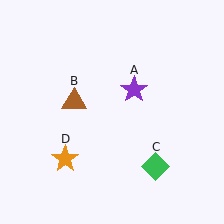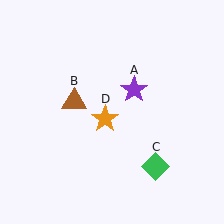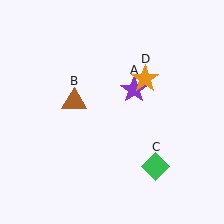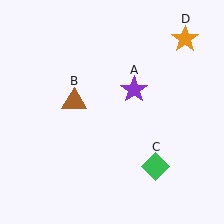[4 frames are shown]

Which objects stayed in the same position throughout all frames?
Purple star (object A) and brown triangle (object B) and green diamond (object C) remained stationary.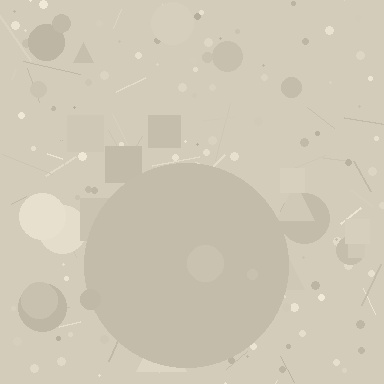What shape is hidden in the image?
A circle is hidden in the image.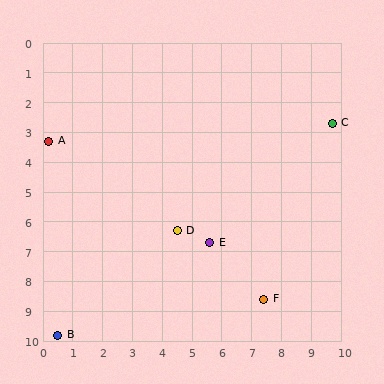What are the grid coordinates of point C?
Point C is at approximately (9.7, 2.7).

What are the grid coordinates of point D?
Point D is at approximately (4.5, 6.3).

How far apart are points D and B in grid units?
Points D and B are about 5.3 grid units apart.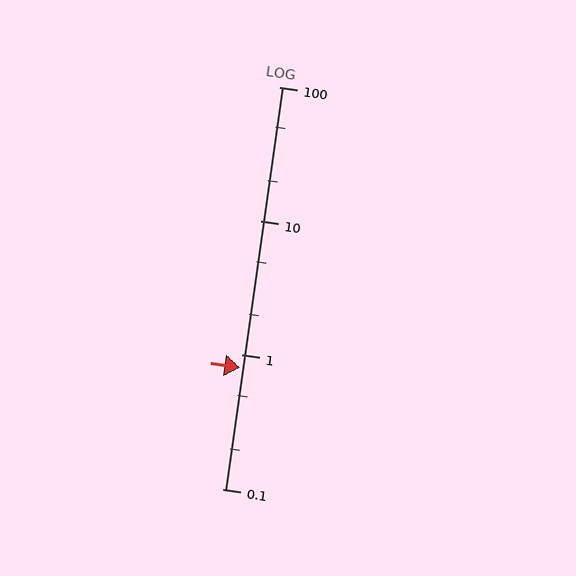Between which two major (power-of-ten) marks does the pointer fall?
The pointer is between 0.1 and 1.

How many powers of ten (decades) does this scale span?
The scale spans 3 decades, from 0.1 to 100.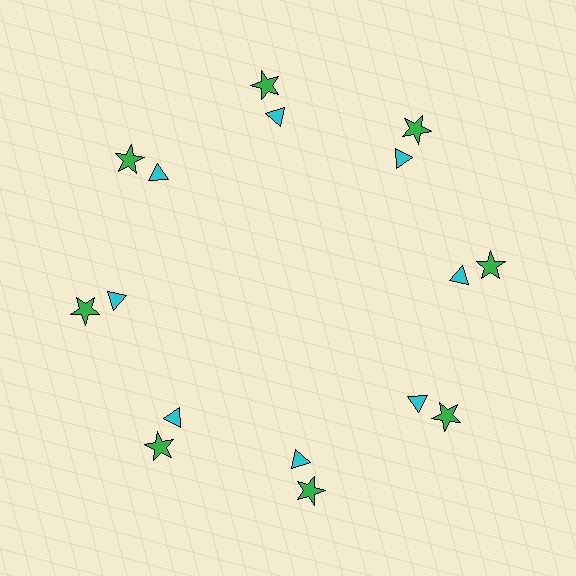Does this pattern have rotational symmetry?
Yes, this pattern has 8-fold rotational symmetry. It looks the same after rotating 45 degrees around the center.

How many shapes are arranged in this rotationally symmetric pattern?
There are 16 shapes, arranged in 8 groups of 2.